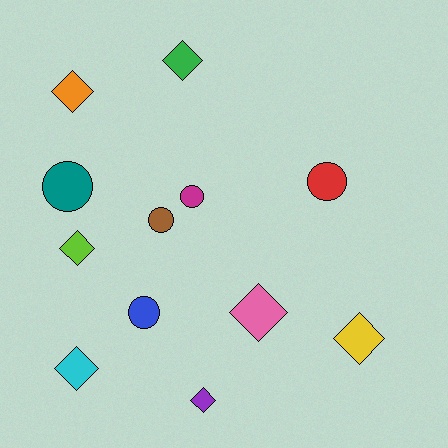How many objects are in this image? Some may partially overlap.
There are 12 objects.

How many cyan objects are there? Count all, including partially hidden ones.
There is 1 cyan object.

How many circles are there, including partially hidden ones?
There are 5 circles.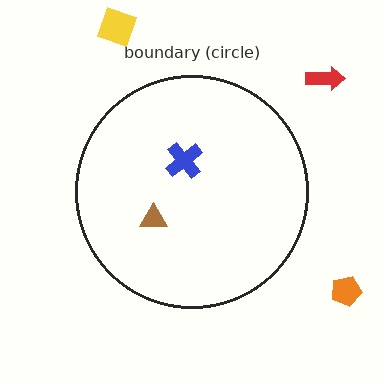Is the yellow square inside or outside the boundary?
Outside.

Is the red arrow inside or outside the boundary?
Outside.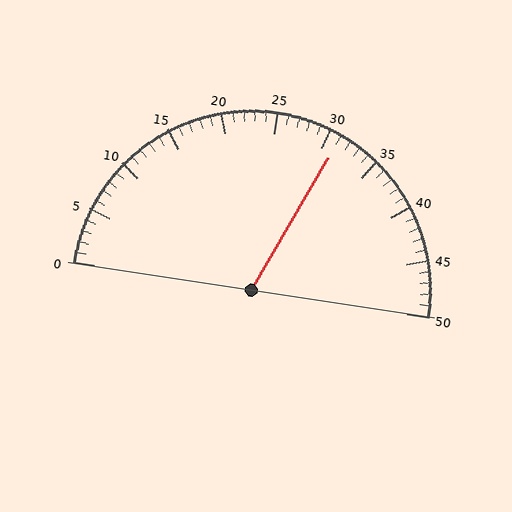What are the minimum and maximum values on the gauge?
The gauge ranges from 0 to 50.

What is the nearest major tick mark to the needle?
The nearest major tick mark is 30.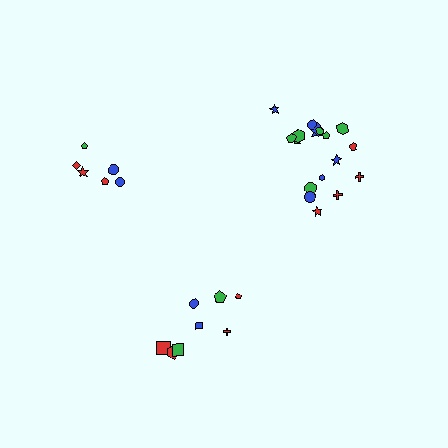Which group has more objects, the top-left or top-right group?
The top-right group.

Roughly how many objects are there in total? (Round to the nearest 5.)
Roughly 30 objects in total.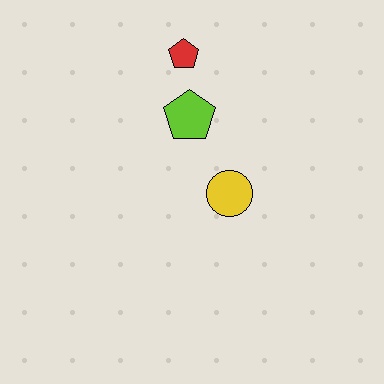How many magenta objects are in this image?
There are no magenta objects.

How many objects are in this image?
There are 3 objects.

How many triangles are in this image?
There are no triangles.